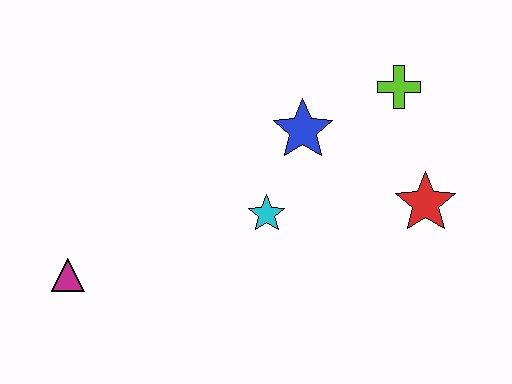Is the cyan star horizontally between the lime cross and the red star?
No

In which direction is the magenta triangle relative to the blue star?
The magenta triangle is to the left of the blue star.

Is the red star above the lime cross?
No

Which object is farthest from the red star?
The magenta triangle is farthest from the red star.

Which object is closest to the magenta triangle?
The cyan star is closest to the magenta triangle.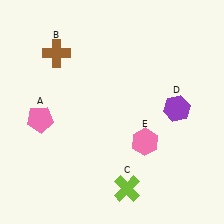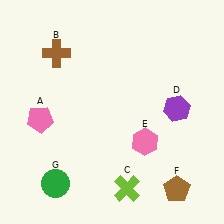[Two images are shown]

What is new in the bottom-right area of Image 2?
A brown pentagon (F) was added in the bottom-right area of Image 2.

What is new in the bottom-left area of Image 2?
A green circle (G) was added in the bottom-left area of Image 2.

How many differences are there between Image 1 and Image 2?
There are 2 differences between the two images.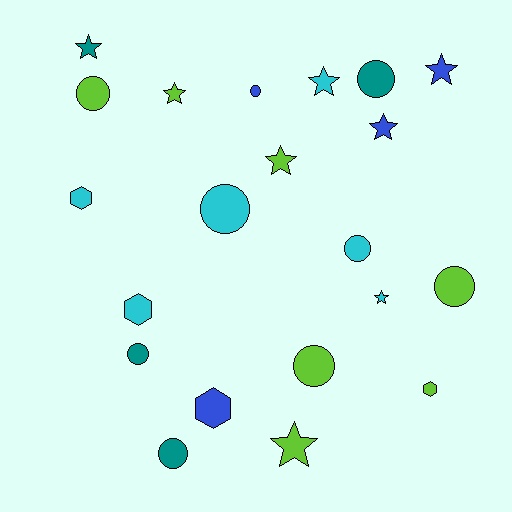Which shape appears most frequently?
Circle, with 9 objects.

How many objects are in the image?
There are 21 objects.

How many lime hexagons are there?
There is 1 lime hexagon.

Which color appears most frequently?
Lime, with 7 objects.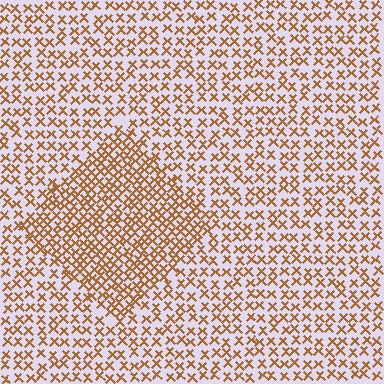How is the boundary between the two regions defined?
The boundary is defined by a change in element density (approximately 1.7x ratio). All elements are the same color, size, and shape.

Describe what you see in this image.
The image contains small brown elements arranged at two different densities. A diamond-shaped region is visible where the elements are more densely packed than the surrounding area.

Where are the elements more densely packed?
The elements are more densely packed inside the diamond boundary.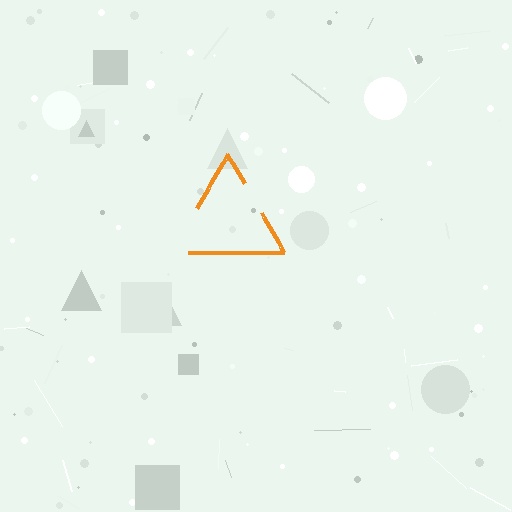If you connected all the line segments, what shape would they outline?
They would outline a triangle.